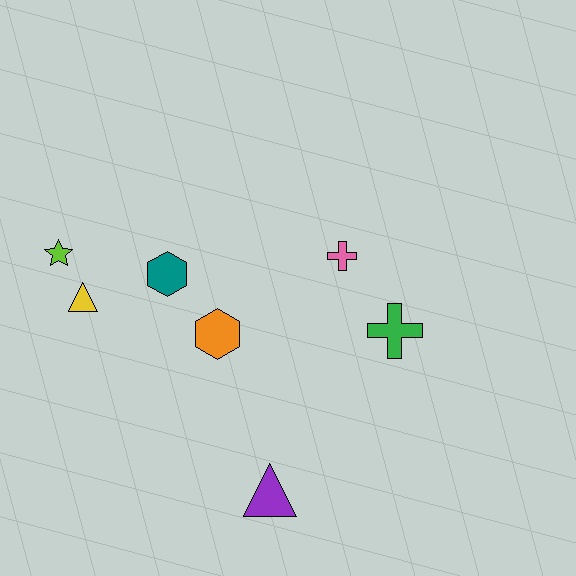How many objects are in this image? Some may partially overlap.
There are 7 objects.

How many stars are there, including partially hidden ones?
There is 1 star.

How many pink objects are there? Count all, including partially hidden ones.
There is 1 pink object.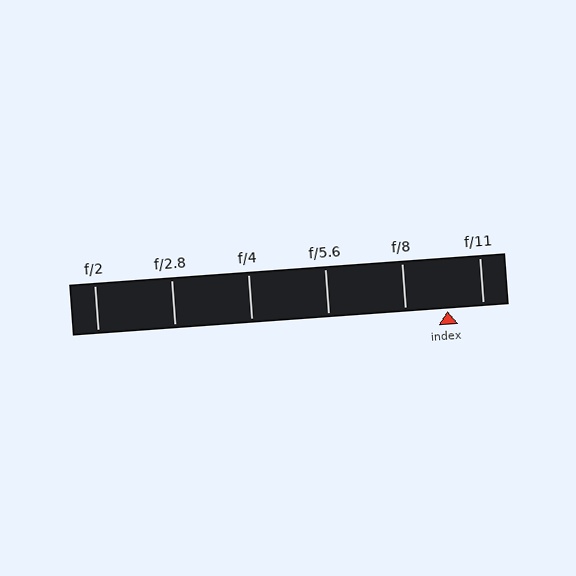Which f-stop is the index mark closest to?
The index mark is closest to f/11.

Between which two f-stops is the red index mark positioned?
The index mark is between f/8 and f/11.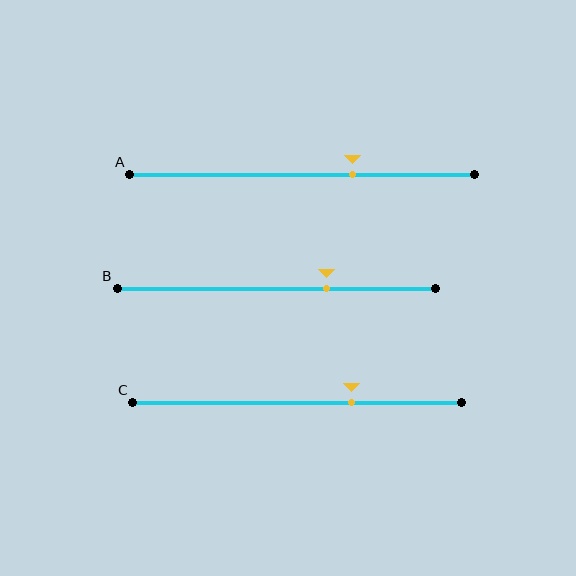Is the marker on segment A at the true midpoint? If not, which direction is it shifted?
No, the marker on segment A is shifted to the right by about 15% of the segment length.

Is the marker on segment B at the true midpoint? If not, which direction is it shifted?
No, the marker on segment B is shifted to the right by about 16% of the segment length.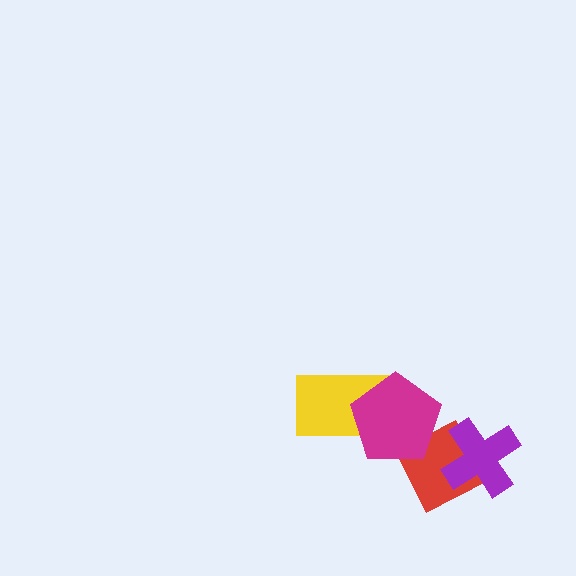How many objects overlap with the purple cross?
1 object overlaps with the purple cross.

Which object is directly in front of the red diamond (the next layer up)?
The purple cross is directly in front of the red diamond.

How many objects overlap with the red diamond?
2 objects overlap with the red diamond.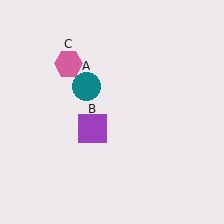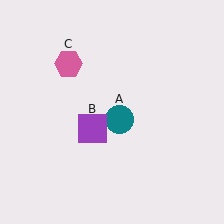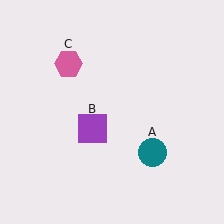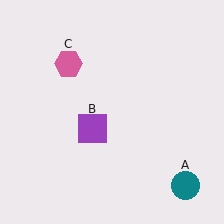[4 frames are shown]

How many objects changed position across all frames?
1 object changed position: teal circle (object A).